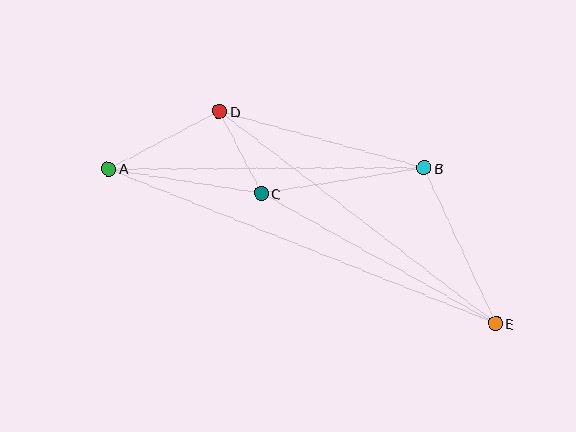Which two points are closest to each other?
Points C and D are closest to each other.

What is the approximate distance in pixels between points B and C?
The distance between B and C is approximately 164 pixels.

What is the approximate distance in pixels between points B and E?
The distance between B and E is approximately 171 pixels.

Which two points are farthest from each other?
Points A and E are farthest from each other.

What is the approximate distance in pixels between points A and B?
The distance between A and B is approximately 315 pixels.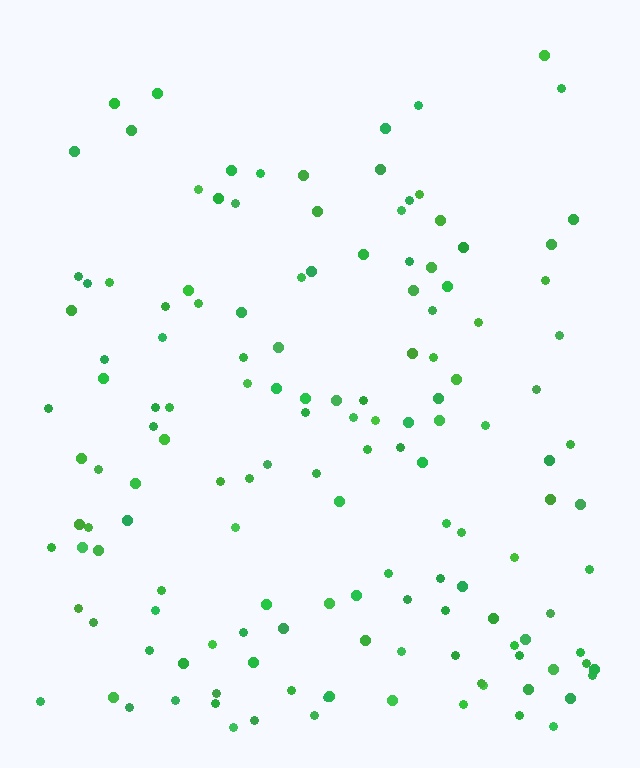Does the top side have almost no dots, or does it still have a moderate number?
Still a moderate number, just noticeably fewer than the bottom.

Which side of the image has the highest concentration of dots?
The bottom.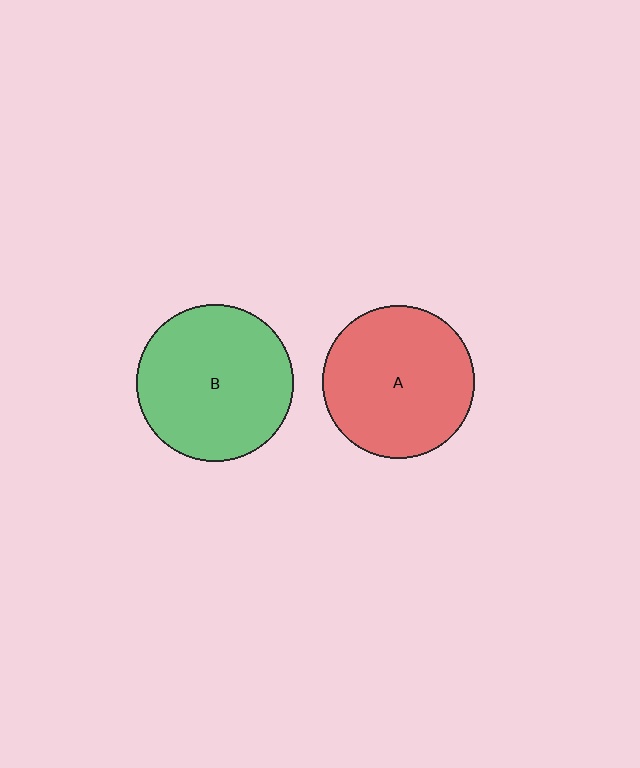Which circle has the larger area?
Circle B (green).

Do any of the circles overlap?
No, none of the circles overlap.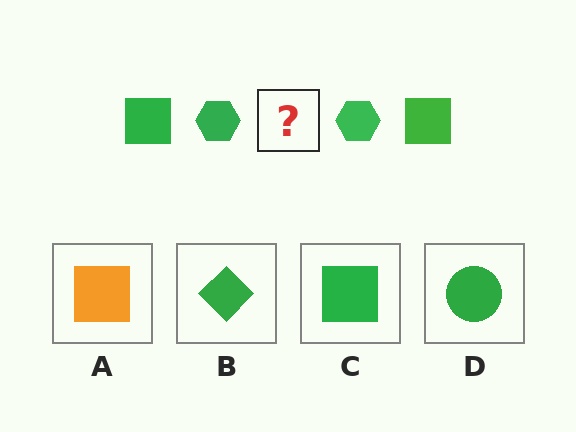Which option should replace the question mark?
Option C.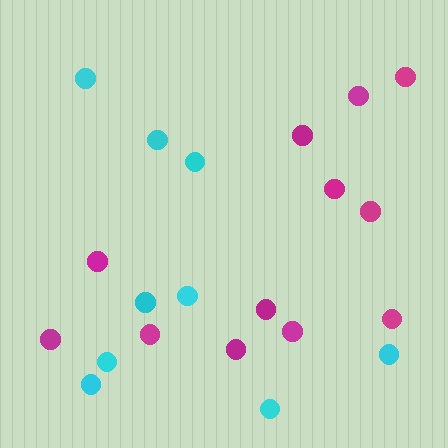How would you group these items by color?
There are 2 groups: one group of magenta circles (12) and one group of cyan circles (9).